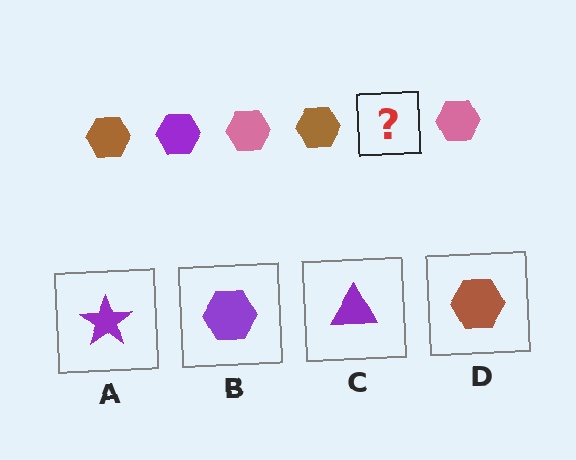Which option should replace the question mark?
Option B.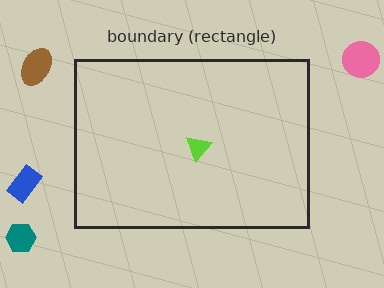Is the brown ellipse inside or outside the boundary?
Outside.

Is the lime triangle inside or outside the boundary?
Inside.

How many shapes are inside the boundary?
1 inside, 4 outside.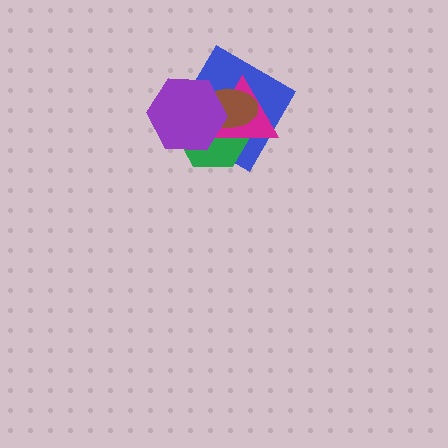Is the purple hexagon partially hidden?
No, no other shape covers it.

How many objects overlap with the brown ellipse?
4 objects overlap with the brown ellipse.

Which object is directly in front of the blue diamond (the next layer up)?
The green hexagon is directly in front of the blue diamond.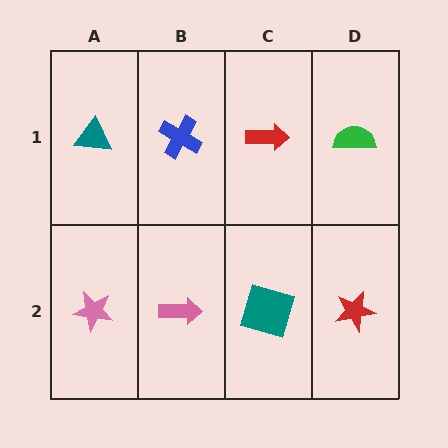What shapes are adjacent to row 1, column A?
A pink star (row 2, column A), a blue cross (row 1, column B).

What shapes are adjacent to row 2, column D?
A green semicircle (row 1, column D), a teal square (row 2, column C).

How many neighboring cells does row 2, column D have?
2.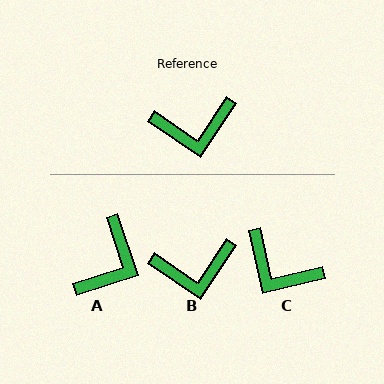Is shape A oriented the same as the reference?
No, it is off by about 52 degrees.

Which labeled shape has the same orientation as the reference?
B.